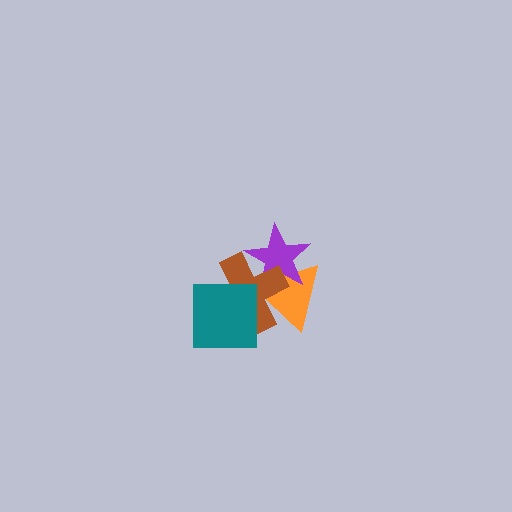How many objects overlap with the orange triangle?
2 objects overlap with the orange triangle.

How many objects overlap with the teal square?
1 object overlaps with the teal square.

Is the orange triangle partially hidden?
Yes, it is partially covered by another shape.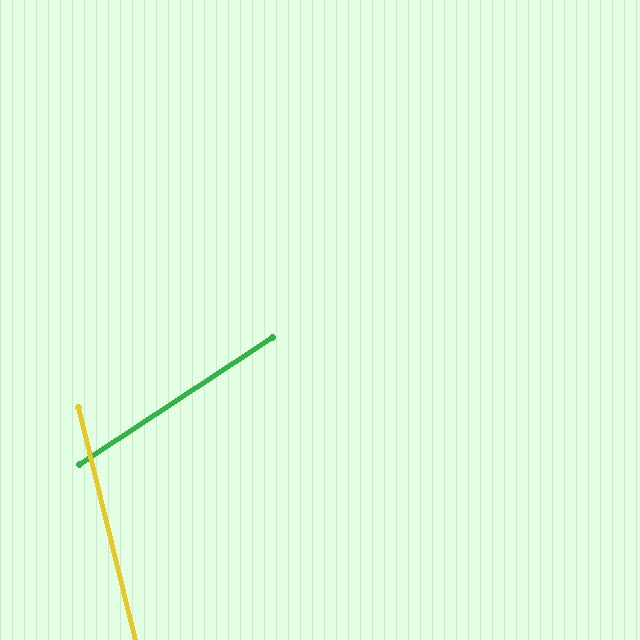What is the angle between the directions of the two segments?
Approximately 70 degrees.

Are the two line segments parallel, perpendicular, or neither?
Neither parallel nor perpendicular — they differ by about 70°.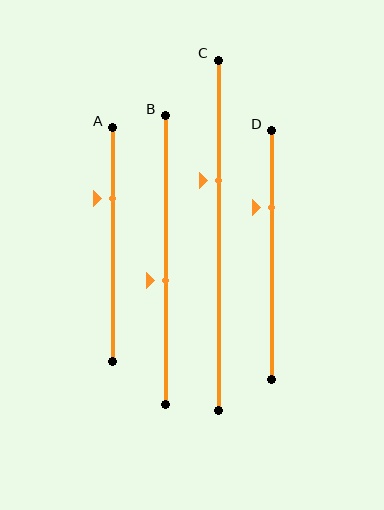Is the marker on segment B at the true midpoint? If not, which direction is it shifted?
No, the marker on segment B is shifted downward by about 7% of the segment length.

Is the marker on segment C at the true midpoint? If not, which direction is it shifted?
No, the marker on segment C is shifted upward by about 16% of the segment length.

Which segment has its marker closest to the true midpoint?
Segment B has its marker closest to the true midpoint.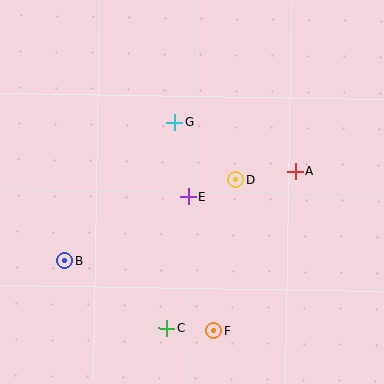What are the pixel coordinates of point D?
Point D is at (236, 179).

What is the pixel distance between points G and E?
The distance between G and E is 76 pixels.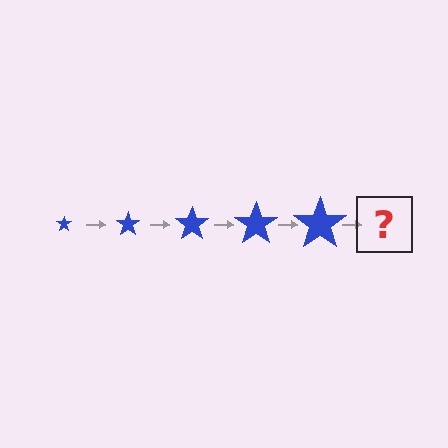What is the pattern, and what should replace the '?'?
The pattern is that the star gets progressively larger each step. The '?' should be a blue star, larger than the previous one.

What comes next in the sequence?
The next element should be a blue star, larger than the previous one.